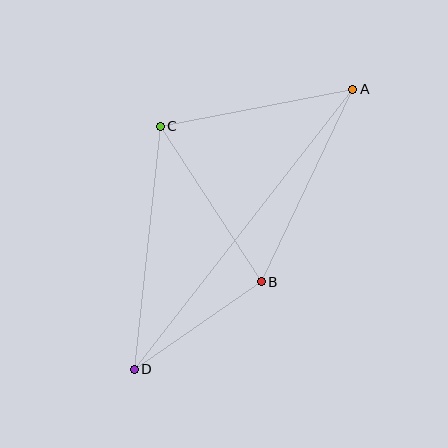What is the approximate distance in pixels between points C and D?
The distance between C and D is approximately 245 pixels.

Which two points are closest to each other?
Points B and D are closest to each other.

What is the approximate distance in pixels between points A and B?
The distance between A and B is approximately 213 pixels.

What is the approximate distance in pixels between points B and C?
The distance between B and C is approximately 186 pixels.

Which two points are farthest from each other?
Points A and D are farthest from each other.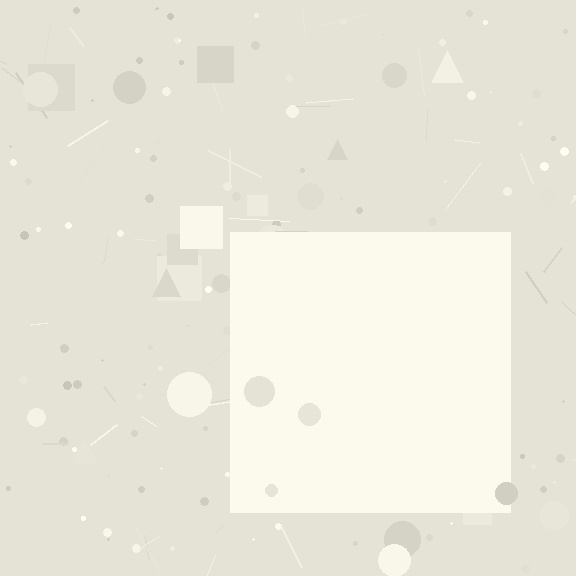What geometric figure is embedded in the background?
A square is embedded in the background.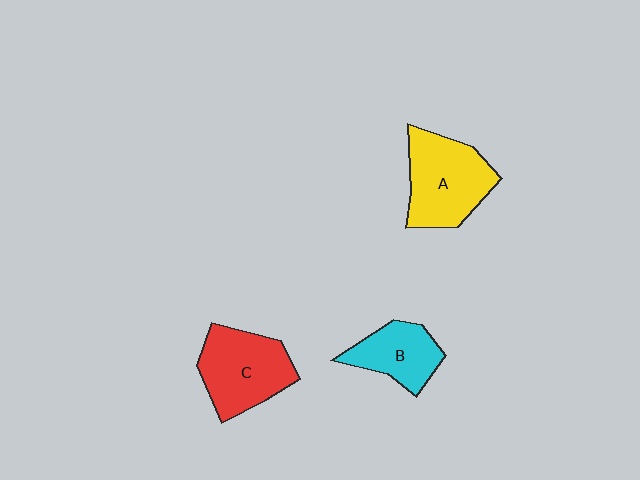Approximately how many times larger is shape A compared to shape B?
Approximately 1.5 times.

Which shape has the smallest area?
Shape B (cyan).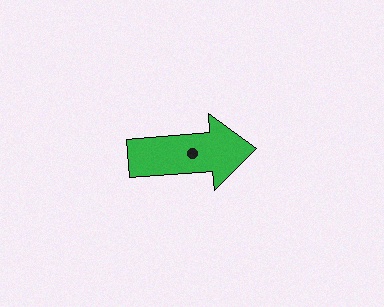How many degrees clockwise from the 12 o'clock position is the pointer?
Approximately 85 degrees.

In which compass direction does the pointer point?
East.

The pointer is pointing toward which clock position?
Roughly 3 o'clock.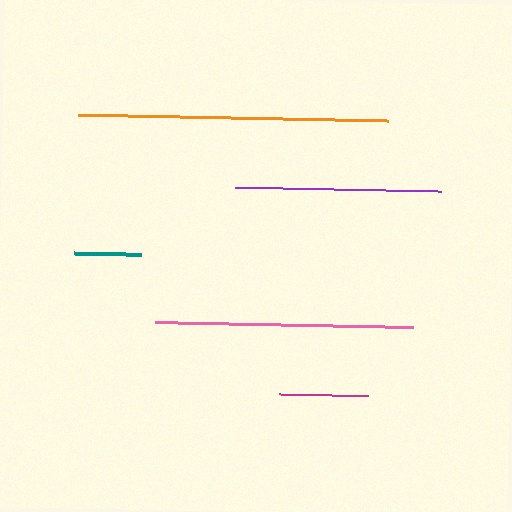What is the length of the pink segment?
The pink segment is approximately 258 pixels long.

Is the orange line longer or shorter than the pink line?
The orange line is longer than the pink line.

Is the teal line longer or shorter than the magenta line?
The magenta line is longer than the teal line.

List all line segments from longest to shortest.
From longest to shortest: orange, pink, purple, magenta, teal.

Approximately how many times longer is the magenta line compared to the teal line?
The magenta line is approximately 1.3 times the length of the teal line.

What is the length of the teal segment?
The teal segment is approximately 68 pixels long.